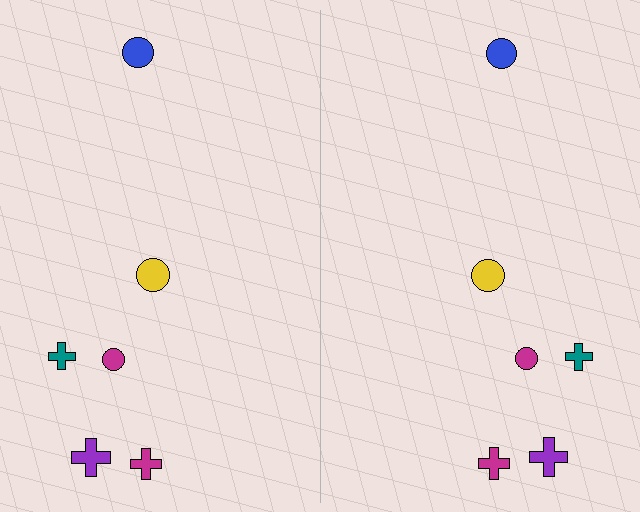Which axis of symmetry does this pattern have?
The pattern has a vertical axis of symmetry running through the center of the image.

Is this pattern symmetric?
Yes, this pattern has bilateral (reflection) symmetry.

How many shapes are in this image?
There are 12 shapes in this image.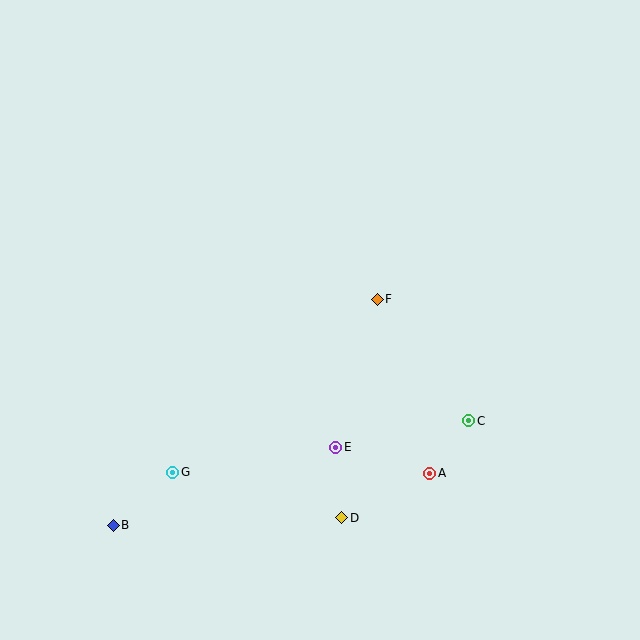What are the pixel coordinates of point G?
Point G is at (173, 472).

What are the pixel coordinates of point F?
Point F is at (377, 299).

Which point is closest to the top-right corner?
Point F is closest to the top-right corner.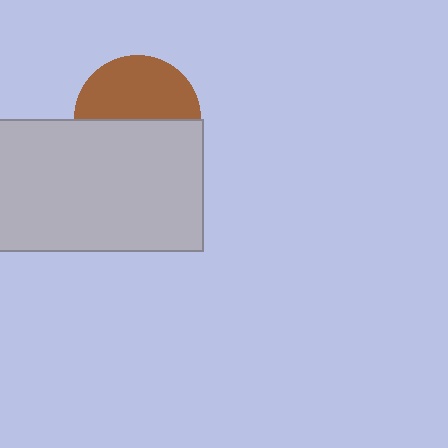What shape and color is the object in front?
The object in front is a light gray rectangle.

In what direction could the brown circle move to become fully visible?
The brown circle could move up. That would shift it out from behind the light gray rectangle entirely.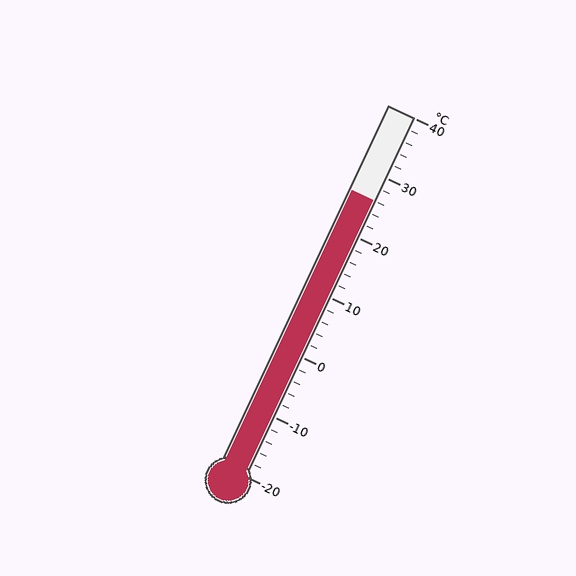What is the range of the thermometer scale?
The thermometer scale ranges from -20°C to 40°C.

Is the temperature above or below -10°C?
The temperature is above -10°C.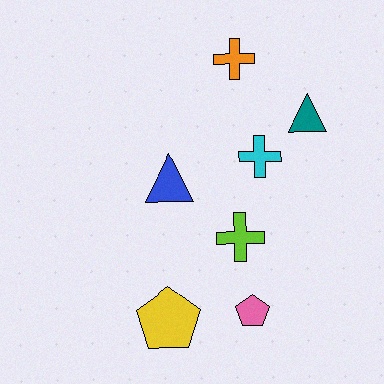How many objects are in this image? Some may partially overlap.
There are 7 objects.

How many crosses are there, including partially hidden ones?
There are 3 crosses.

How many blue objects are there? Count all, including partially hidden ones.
There is 1 blue object.